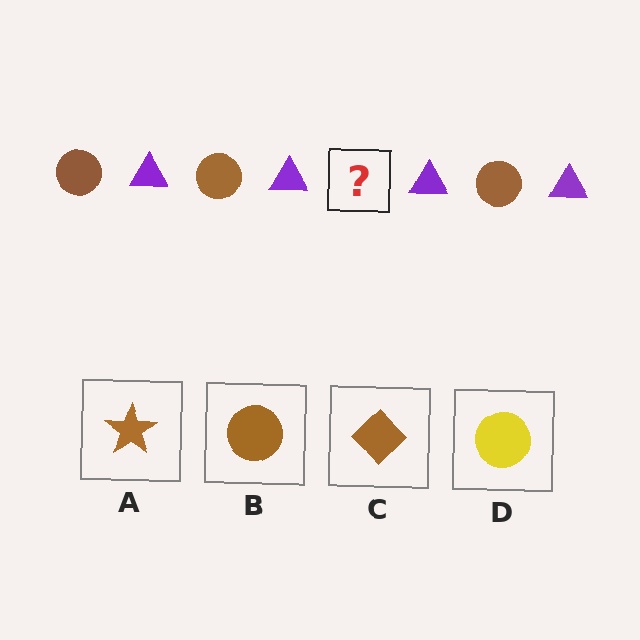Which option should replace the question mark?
Option B.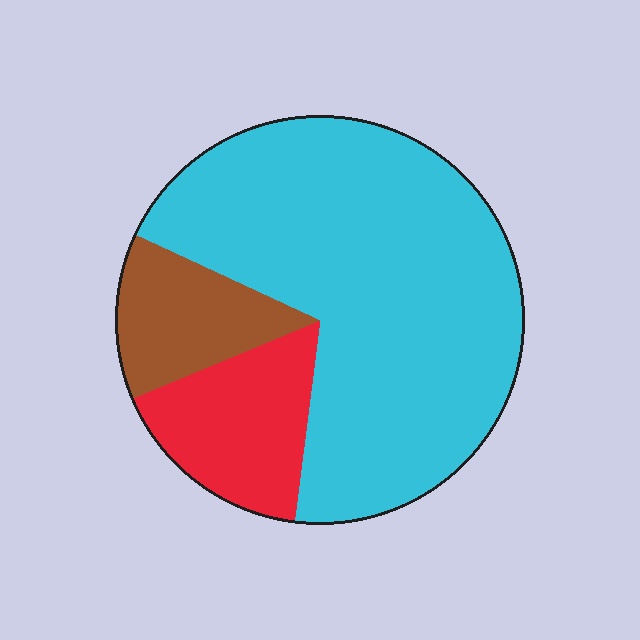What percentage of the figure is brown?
Brown takes up about one eighth (1/8) of the figure.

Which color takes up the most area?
Cyan, at roughly 70%.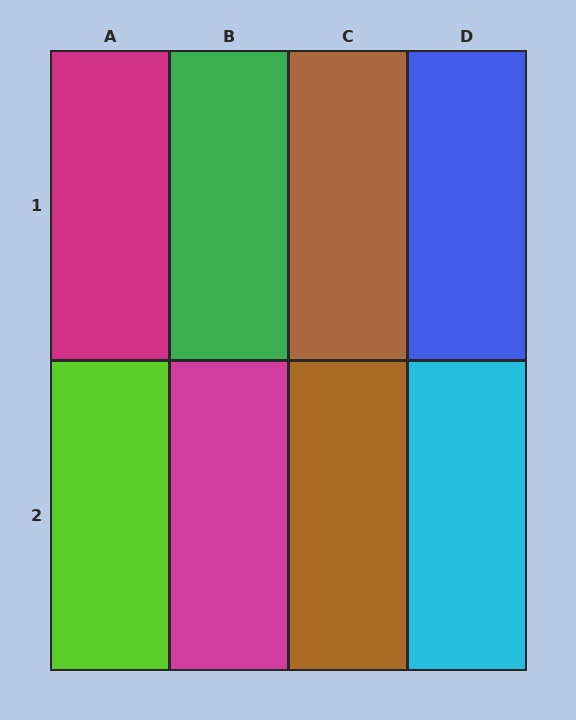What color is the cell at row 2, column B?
Magenta.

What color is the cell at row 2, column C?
Brown.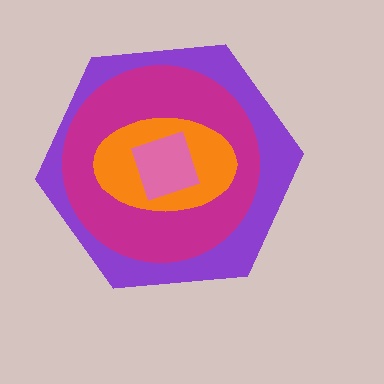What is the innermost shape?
The pink square.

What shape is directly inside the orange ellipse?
The pink square.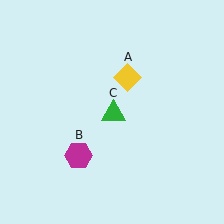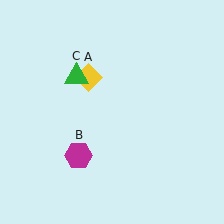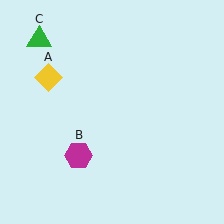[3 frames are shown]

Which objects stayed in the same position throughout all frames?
Magenta hexagon (object B) remained stationary.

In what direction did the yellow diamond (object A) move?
The yellow diamond (object A) moved left.